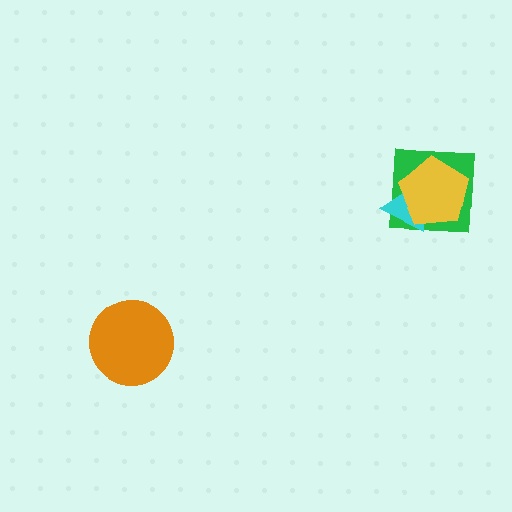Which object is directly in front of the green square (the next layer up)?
The cyan triangle is directly in front of the green square.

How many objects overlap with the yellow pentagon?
2 objects overlap with the yellow pentagon.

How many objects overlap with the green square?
2 objects overlap with the green square.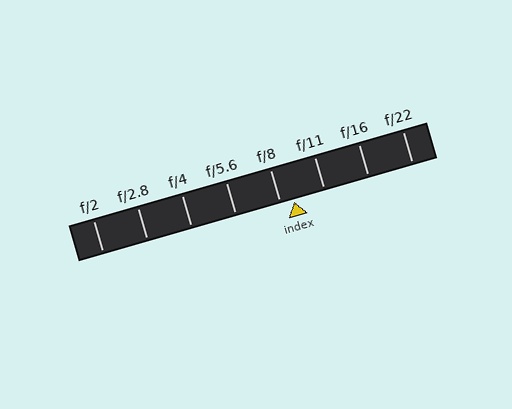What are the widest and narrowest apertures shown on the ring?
The widest aperture shown is f/2 and the narrowest is f/22.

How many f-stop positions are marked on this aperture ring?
There are 8 f-stop positions marked.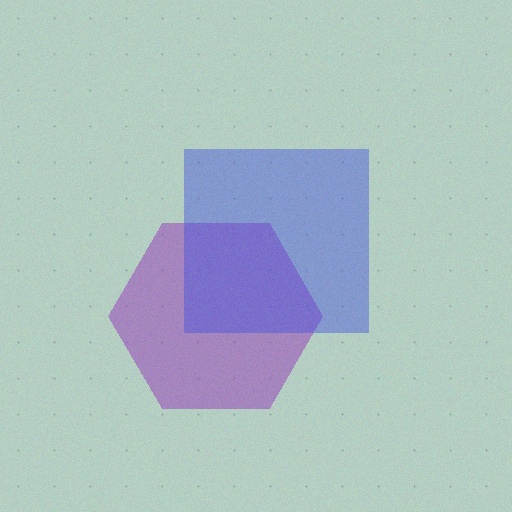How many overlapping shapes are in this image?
There are 2 overlapping shapes in the image.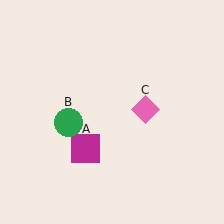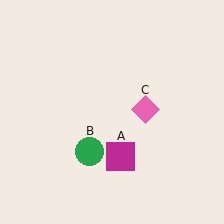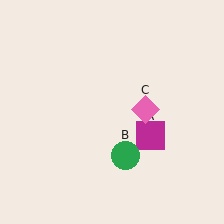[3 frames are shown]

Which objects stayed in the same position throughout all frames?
Pink diamond (object C) remained stationary.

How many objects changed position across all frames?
2 objects changed position: magenta square (object A), green circle (object B).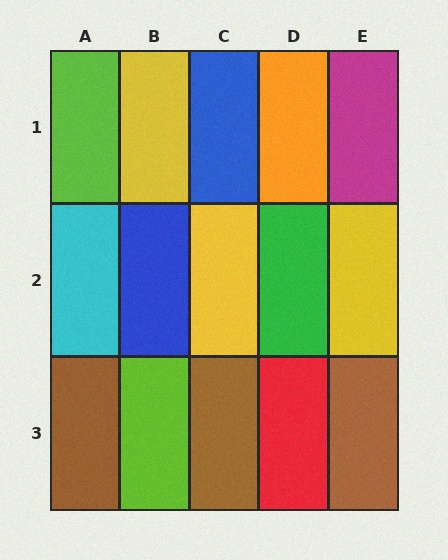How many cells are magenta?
1 cell is magenta.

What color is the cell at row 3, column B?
Lime.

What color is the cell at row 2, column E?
Yellow.